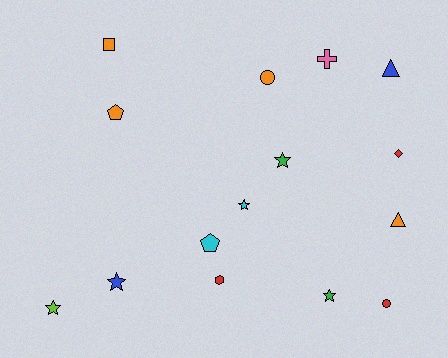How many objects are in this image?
There are 15 objects.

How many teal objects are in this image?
There are no teal objects.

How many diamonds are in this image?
There is 1 diamond.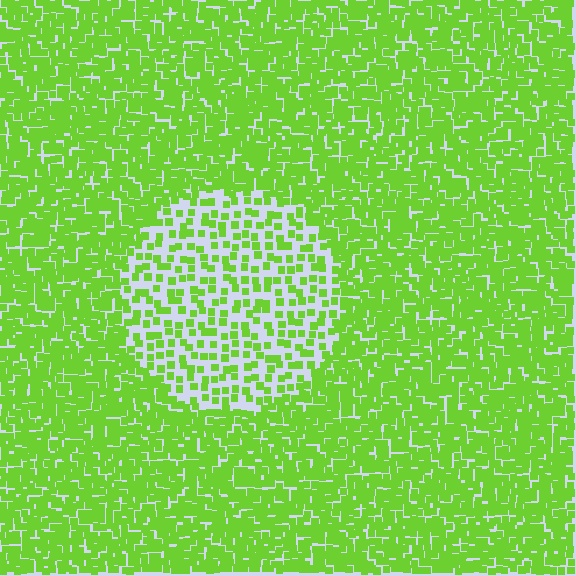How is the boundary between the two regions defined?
The boundary is defined by a change in element density (approximately 2.4x ratio). All elements are the same color, size, and shape.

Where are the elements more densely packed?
The elements are more densely packed outside the circle boundary.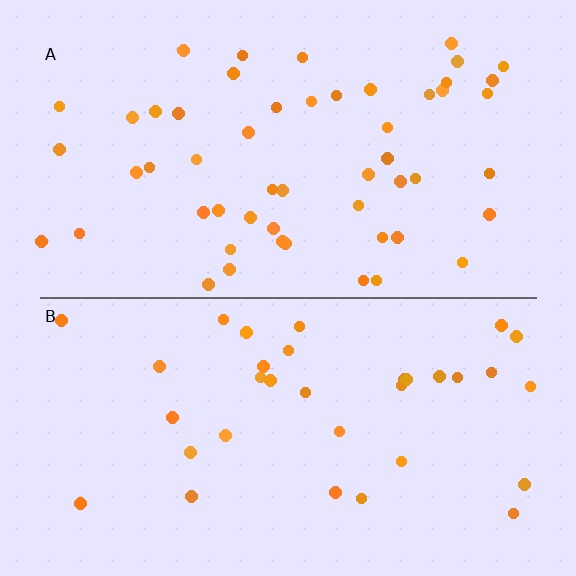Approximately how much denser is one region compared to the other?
Approximately 1.6× — region A over region B.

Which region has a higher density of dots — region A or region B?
A (the top).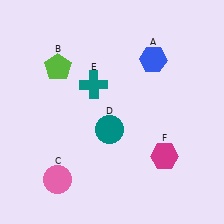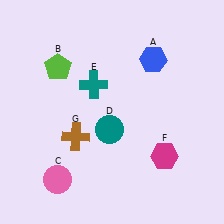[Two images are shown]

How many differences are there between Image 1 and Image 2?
There is 1 difference between the two images.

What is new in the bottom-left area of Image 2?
A brown cross (G) was added in the bottom-left area of Image 2.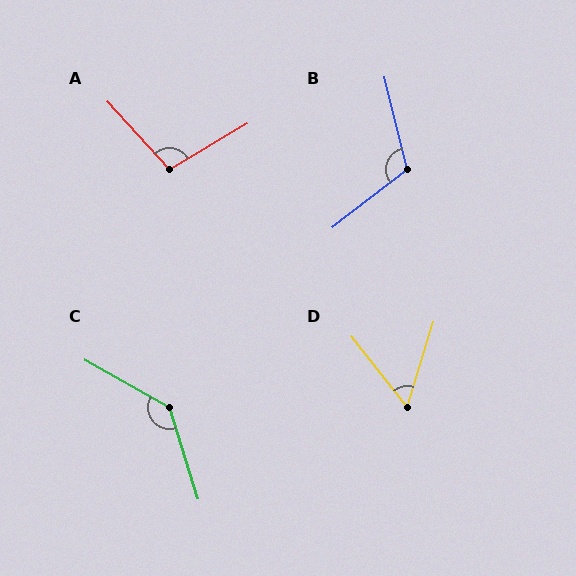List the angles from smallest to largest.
D (56°), A (101°), B (114°), C (137°).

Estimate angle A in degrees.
Approximately 101 degrees.